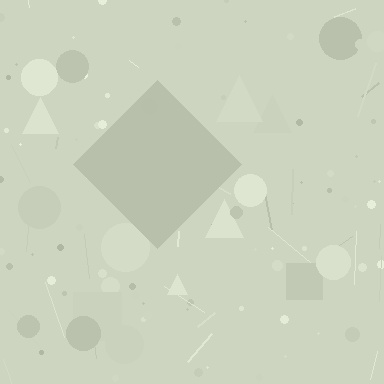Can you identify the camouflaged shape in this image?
The camouflaged shape is a diamond.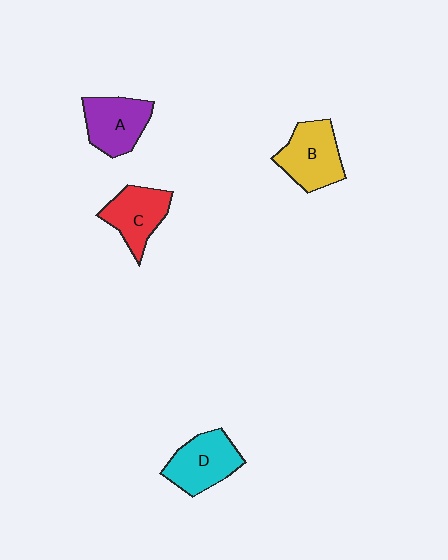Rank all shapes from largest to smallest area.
From largest to smallest: B (yellow), D (cyan), A (purple), C (red).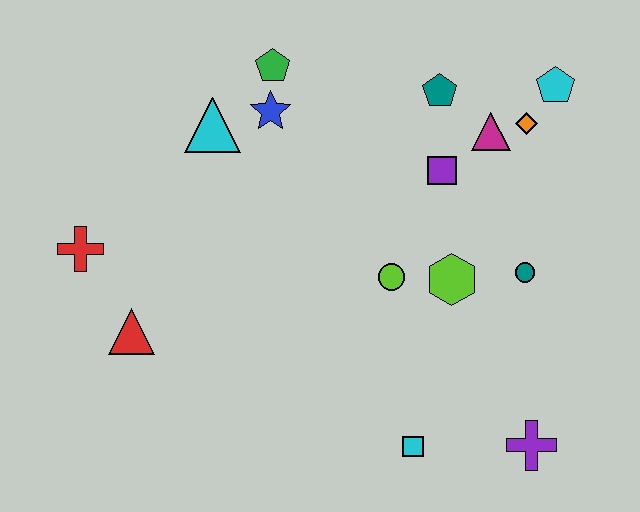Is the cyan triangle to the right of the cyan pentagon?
No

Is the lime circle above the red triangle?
Yes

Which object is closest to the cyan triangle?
The blue star is closest to the cyan triangle.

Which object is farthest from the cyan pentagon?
The red cross is farthest from the cyan pentagon.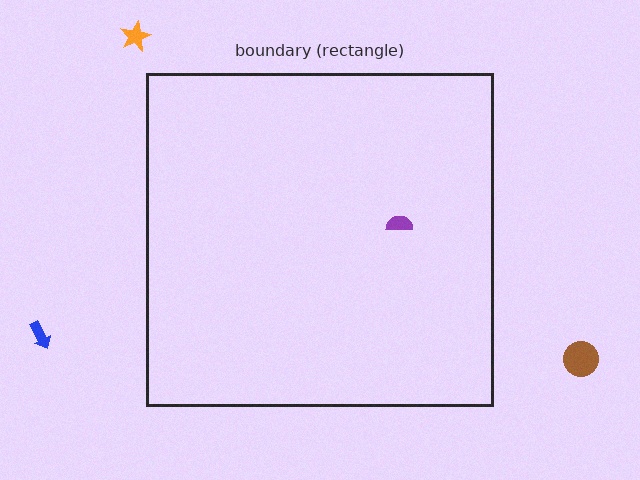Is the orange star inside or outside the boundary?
Outside.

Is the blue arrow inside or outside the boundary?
Outside.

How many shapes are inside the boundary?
1 inside, 3 outside.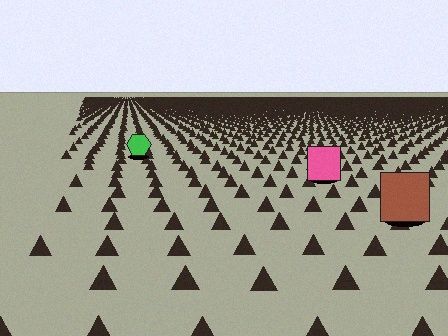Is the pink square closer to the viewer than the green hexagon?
Yes. The pink square is closer — you can tell from the texture gradient: the ground texture is coarser near it.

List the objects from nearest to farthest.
From nearest to farthest: the brown square, the pink square, the green hexagon.